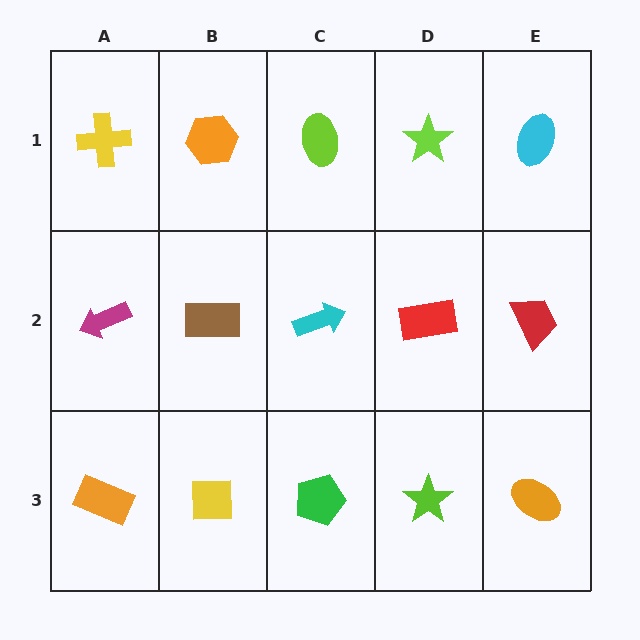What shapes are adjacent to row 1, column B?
A brown rectangle (row 2, column B), a yellow cross (row 1, column A), a lime ellipse (row 1, column C).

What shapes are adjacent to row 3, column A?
A magenta arrow (row 2, column A), a yellow square (row 3, column B).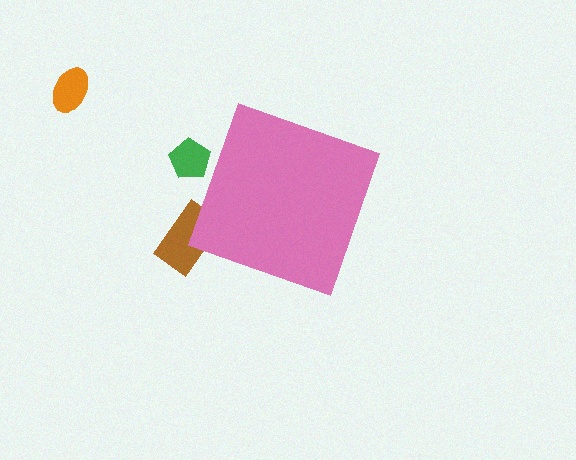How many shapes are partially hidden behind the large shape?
2 shapes are partially hidden.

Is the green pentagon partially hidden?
Yes, the green pentagon is partially hidden behind the pink diamond.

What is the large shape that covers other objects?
A pink diamond.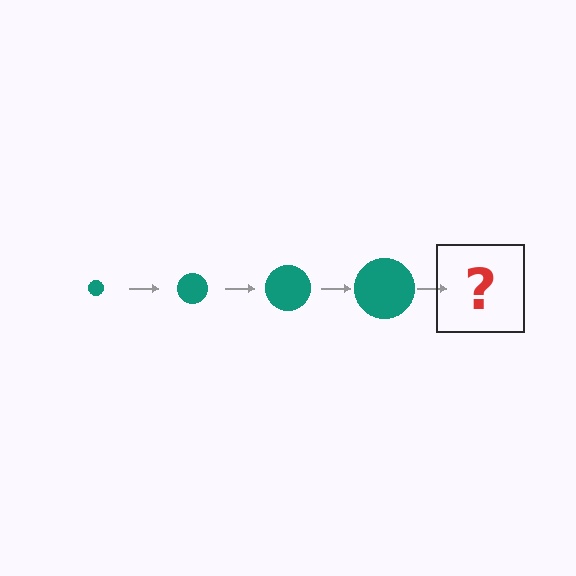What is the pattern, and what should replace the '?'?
The pattern is that the circle gets progressively larger each step. The '?' should be a teal circle, larger than the previous one.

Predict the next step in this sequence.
The next step is a teal circle, larger than the previous one.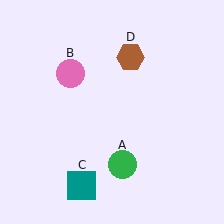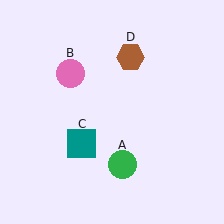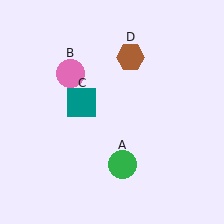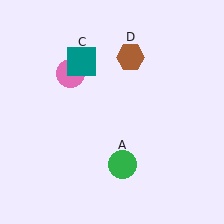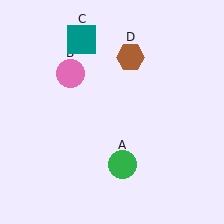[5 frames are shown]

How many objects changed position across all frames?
1 object changed position: teal square (object C).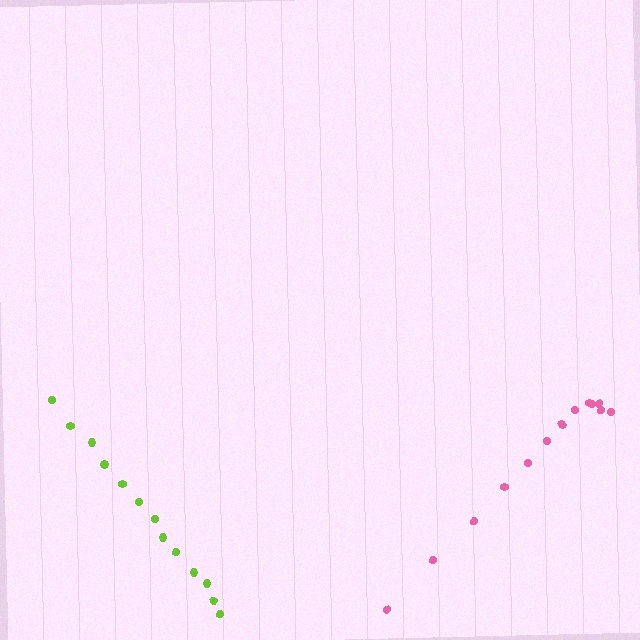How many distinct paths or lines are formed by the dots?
There are 2 distinct paths.